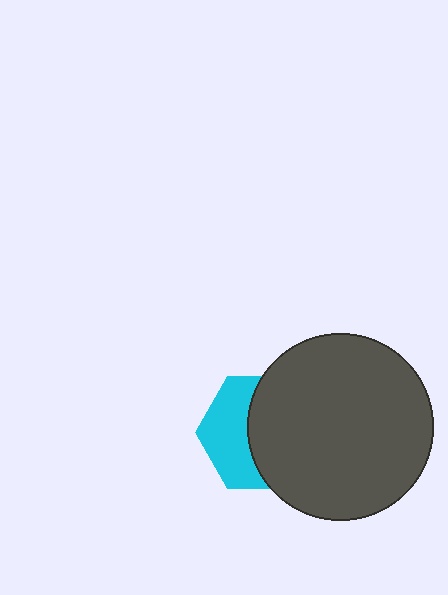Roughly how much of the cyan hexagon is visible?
A small part of it is visible (roughly 44%).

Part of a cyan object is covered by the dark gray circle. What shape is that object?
It is a hexagon.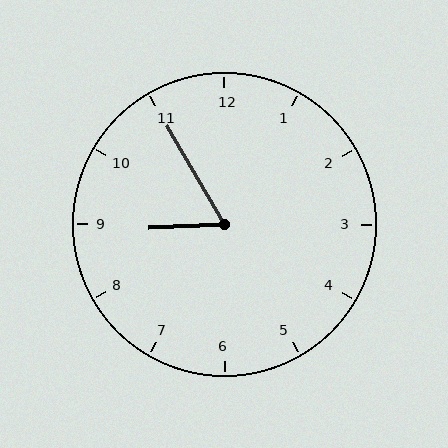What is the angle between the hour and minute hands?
Approximately 62 degrees.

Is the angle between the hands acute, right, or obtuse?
It is acute.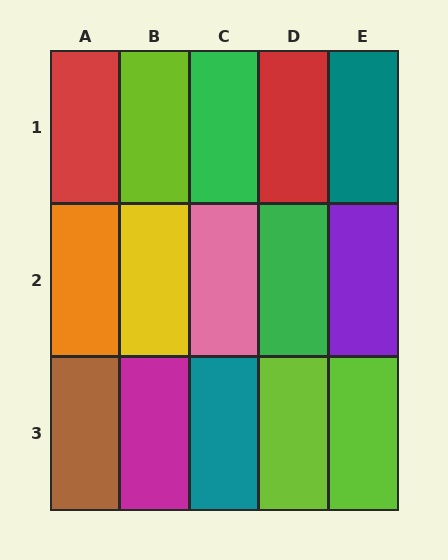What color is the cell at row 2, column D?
Green.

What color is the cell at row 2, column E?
Purple.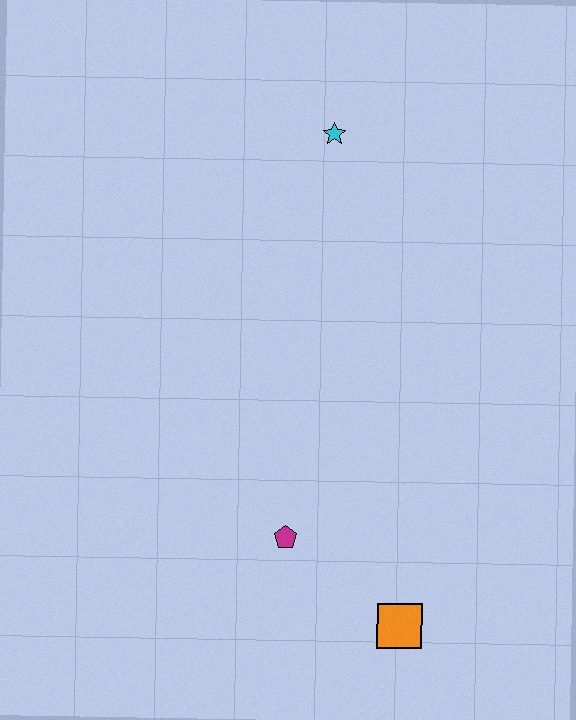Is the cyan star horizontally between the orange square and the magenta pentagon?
Yes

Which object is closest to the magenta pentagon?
The orange square is closest to the magenta pentagon.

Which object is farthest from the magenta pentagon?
The cyan star is farthest from the magenta pentagon.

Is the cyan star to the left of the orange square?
Yes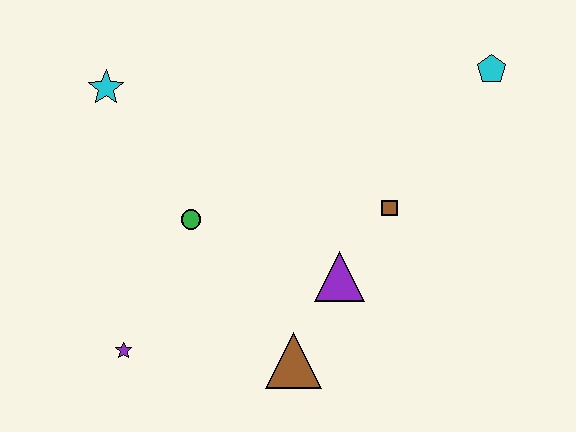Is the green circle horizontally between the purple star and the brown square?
Yes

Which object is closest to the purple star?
The green circle is closest to the purple star.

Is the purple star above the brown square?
No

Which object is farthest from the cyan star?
The cyan pentagon is farthest from the cyan star.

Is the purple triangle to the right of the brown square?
No